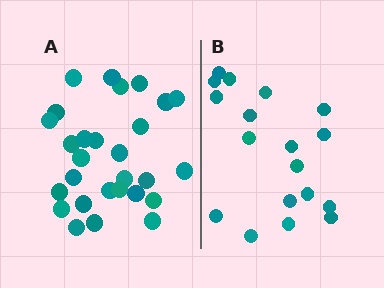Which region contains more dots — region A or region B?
Region A (the left region) has more dots.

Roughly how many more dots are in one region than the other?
Region A has roughly 10 or so more dots than region B.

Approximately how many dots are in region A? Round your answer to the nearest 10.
About 30 dots. (The exact count is 28, which rounds to 30.)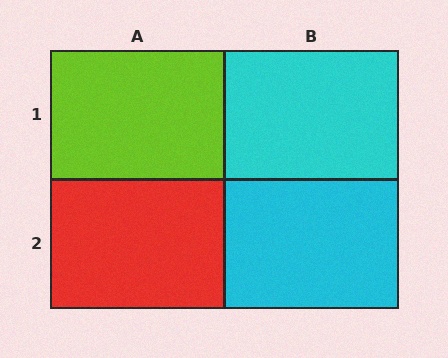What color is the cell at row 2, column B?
Cyan.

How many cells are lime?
1 cell is lime.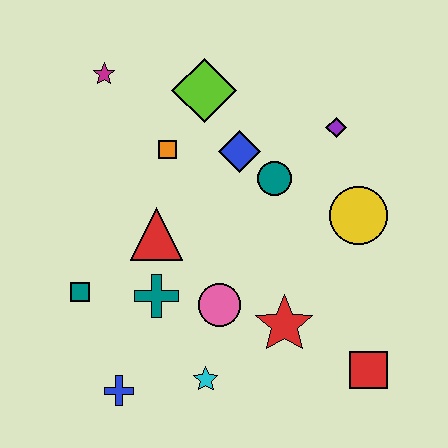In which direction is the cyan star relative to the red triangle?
The cyan star is below the red triangle.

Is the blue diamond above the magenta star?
No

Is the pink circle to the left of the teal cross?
No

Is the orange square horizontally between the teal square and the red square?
Yes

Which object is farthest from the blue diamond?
The blue cross is farthest from the blue diamond.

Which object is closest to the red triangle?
The teal cross is closest to the red triangle.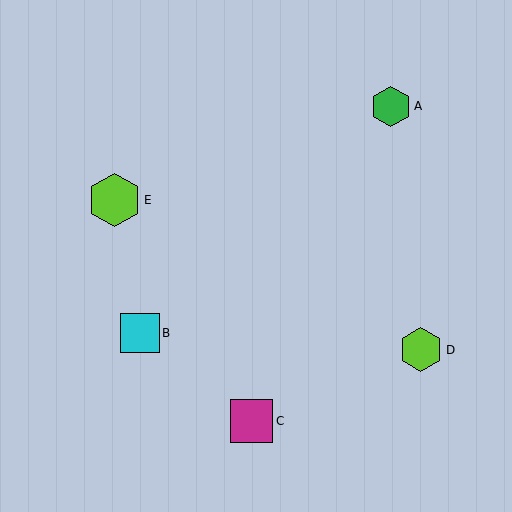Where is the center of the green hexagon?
The center of the green hexagon is at (391, 106).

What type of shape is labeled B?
Shape B is a cyan square.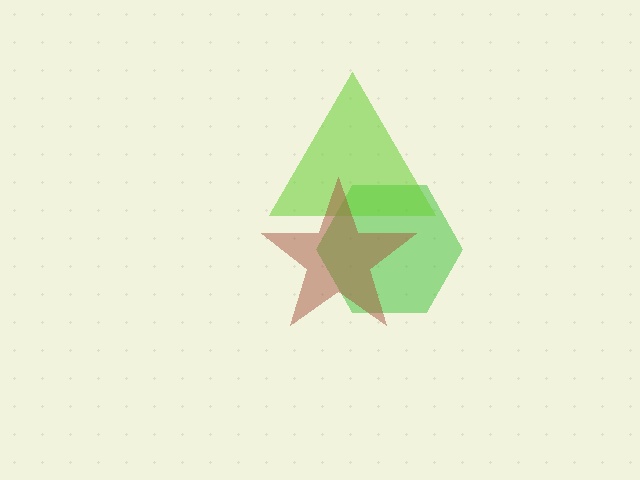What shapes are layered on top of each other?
The layered shapes are: a green hexagon, a lime triangle, a brown star.